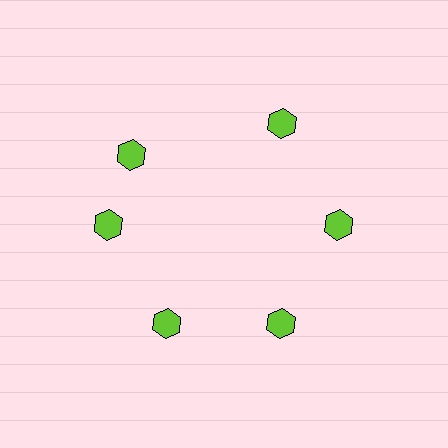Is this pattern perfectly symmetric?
No. The 6 lime hexagons are arranged in a ring, but one element near the 11 o'clock position is rotated out of alignment along the ring, breaking the 6-fold rotational symmetry.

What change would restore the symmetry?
The symmetry would be restored by rotating it back into even spacing with its neighbors so that all 6 hexagons sit at equal angles and equal distance from the center.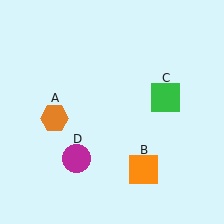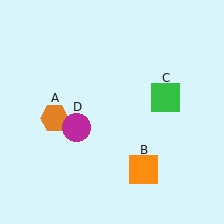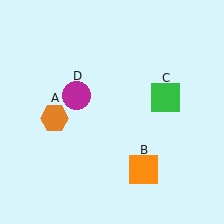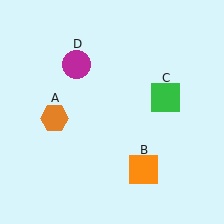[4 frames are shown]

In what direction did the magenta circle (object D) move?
The magenta circle (object D) moved up.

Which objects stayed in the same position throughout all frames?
Orange hexagon (object A) and orange square (object B) and green square (object C) remained stationary.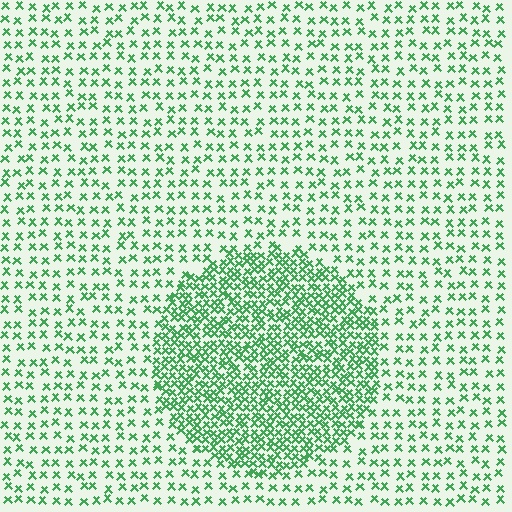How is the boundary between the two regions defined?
The boundary is defined by a change in element density (approximately 2.5x ratio). All elements are the same color, size, and shape.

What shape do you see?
I see a circle.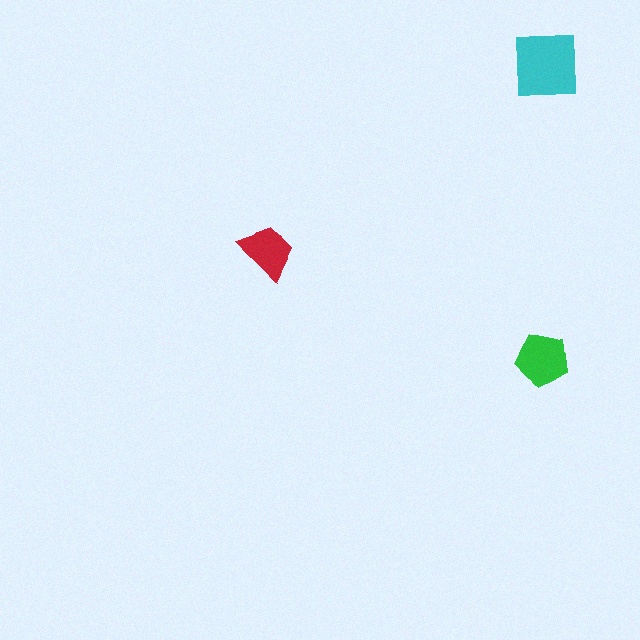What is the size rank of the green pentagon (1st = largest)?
2nd.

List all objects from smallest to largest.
The red trapezoid, the green pentagon, the cyan square.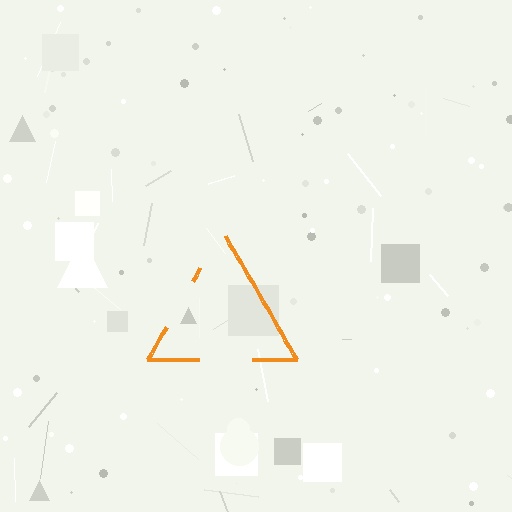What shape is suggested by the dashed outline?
The dashed outline suggests a triangle.